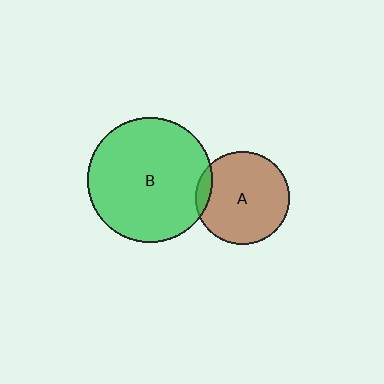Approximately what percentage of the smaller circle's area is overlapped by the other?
Approximately 10%.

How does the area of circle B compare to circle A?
Approximately 1.8 times.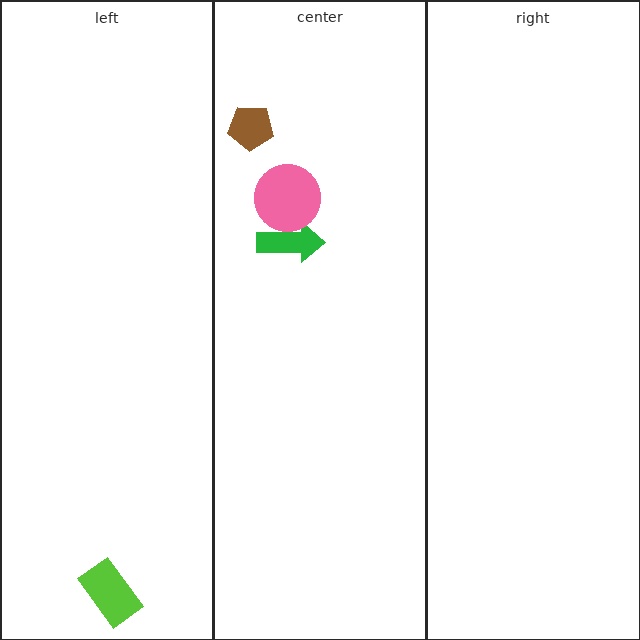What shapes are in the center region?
The green arrow, the pink circle, the brown pentagon.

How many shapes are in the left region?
1.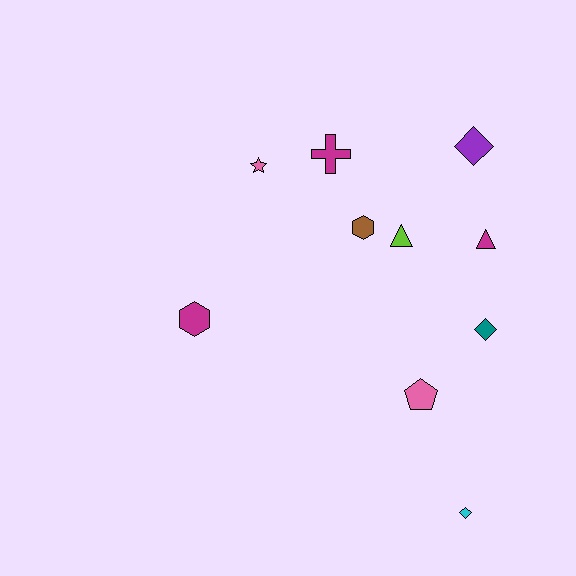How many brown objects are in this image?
There is 1 brown object.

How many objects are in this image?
There are 10 objects.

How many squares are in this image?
There are no squares.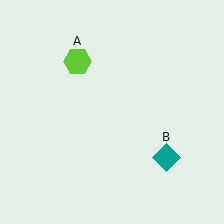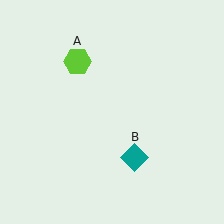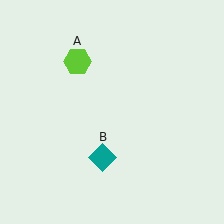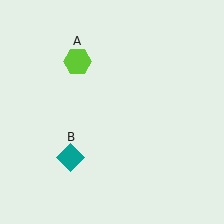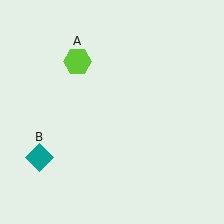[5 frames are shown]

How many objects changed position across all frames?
1 object changed position: teal diamond (object B).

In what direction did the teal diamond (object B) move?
The teal diamond (object B) moved left.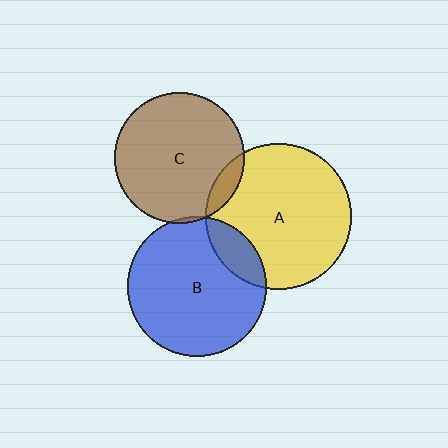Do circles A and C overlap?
Yes.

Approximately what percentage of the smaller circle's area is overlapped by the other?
Approximately 10%.